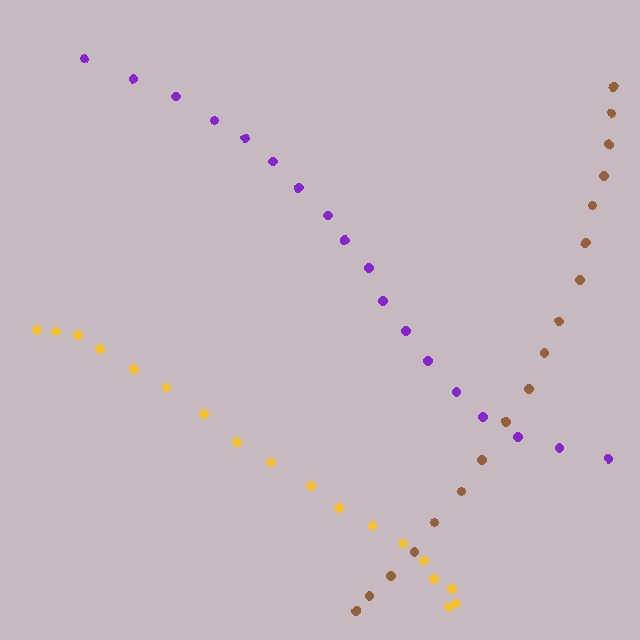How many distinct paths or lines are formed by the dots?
There are 3 distinct paths.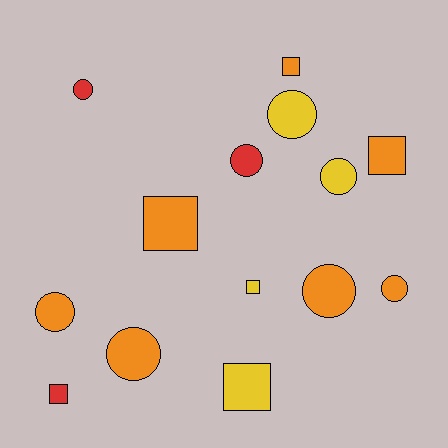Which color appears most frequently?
Orange, with 7 objects.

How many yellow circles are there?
There are 2 yellow circles.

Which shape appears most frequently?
Circle, with 8 objects.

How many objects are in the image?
There are 14 objects.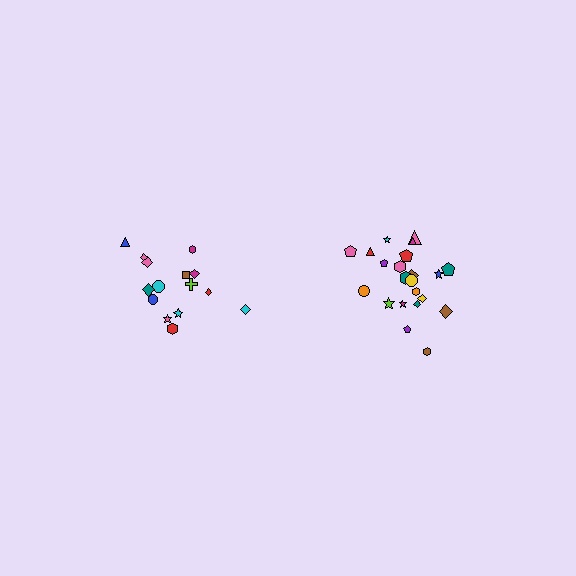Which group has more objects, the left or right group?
The right group.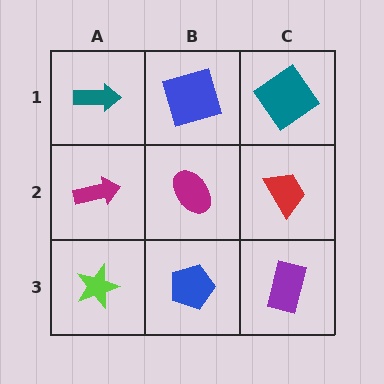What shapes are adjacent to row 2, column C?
A teal diamond (row 1, column C), a purple rectangle (row 3, column C), a magenta ellipse (row 2, column B).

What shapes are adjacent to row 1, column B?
A magenta ellipse (row 2, column B), a teal arrow (row 1, column A), a teal diamond (row 1, column C).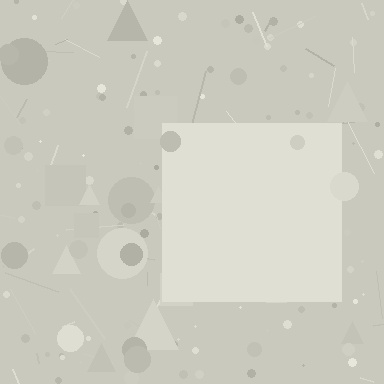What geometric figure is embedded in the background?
A square is embedded in the background.